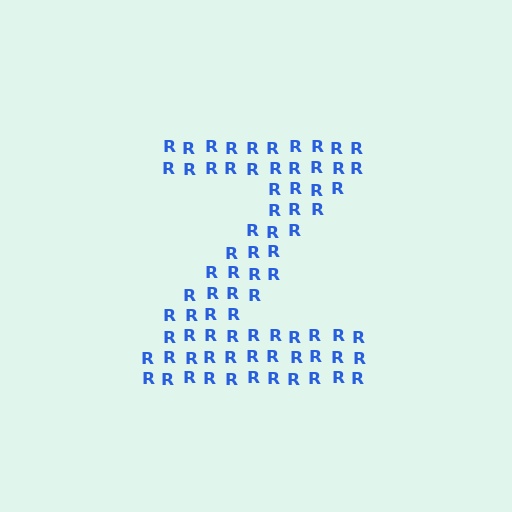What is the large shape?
The large shape is the letter Z.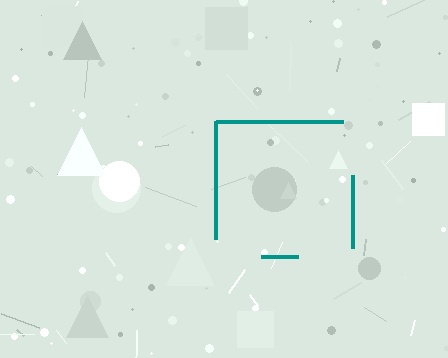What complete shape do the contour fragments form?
The contour fragments form a square.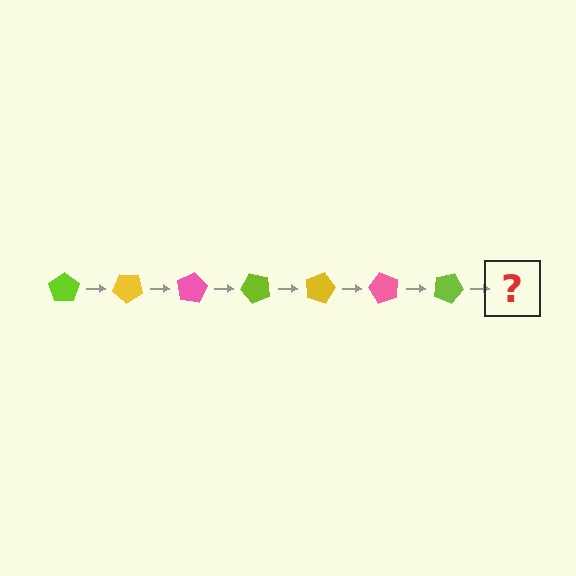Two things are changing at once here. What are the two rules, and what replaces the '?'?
The two rules are that it rotates 40 degrees each step and the color cycles through lime, yellow, and pink. The '?' should be a yellow pentagon, rotated 280 degrees from the start.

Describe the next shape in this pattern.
It should be a yellow pentagon, rotated 280 degrees from the start.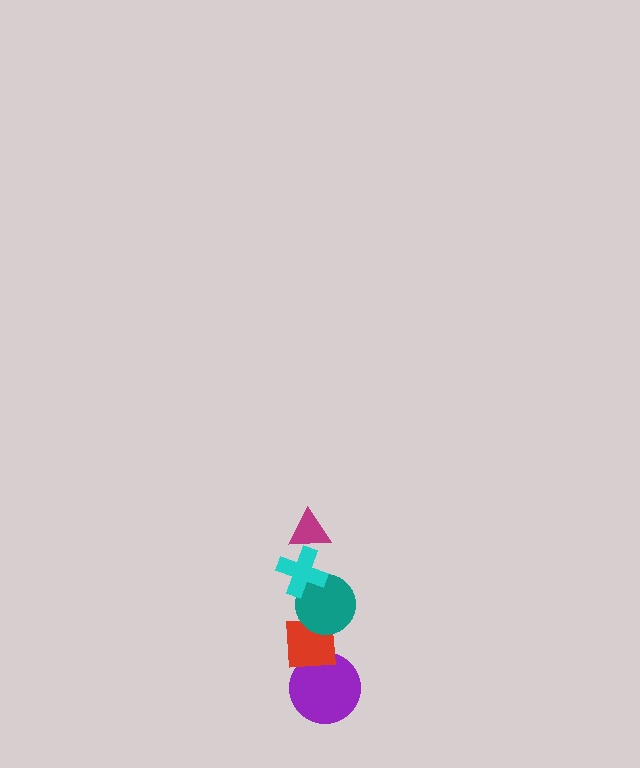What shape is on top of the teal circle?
The cyan cross is on top of the teal circle.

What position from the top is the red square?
The red square is 4th from the top.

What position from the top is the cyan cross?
The cyan cross is 2nd from the top.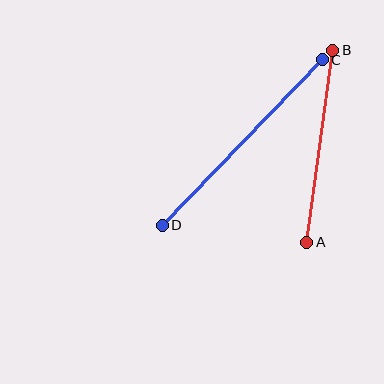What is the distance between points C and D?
The distance is approximately 231 pixels.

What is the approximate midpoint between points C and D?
The midpoint is at approximately (242, 142) pixels.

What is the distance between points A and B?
The distance is approximately 194 pixels.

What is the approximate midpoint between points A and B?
The midpoint is at approximately (320, 146) pixels.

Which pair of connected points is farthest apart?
Points C and D are farthest apart.